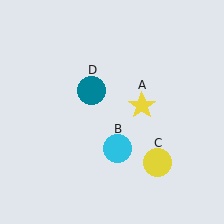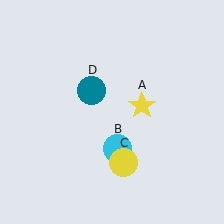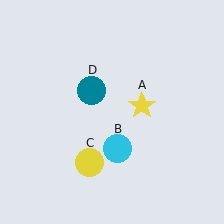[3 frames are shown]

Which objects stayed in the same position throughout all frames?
Yellow star (object A) and cyan circle (object B) and teal circle (object D) remained stationary.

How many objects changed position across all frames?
1 object changed position: yellow circle (object C).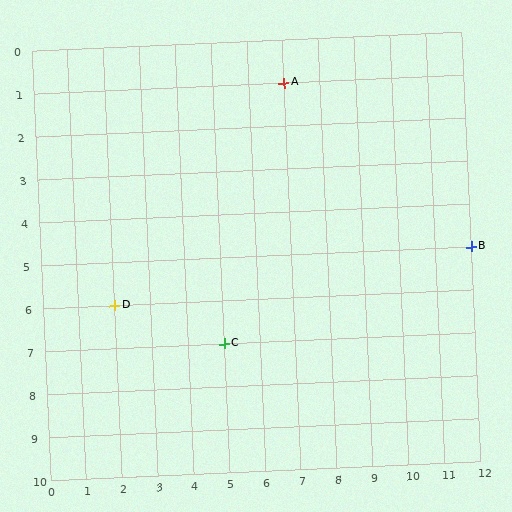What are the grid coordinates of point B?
Point B is at grid coordinates (12, 5).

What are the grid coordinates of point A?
Point A is at grid coordinates (7, 1).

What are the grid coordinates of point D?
Point D is at grid coordinates (2, 6).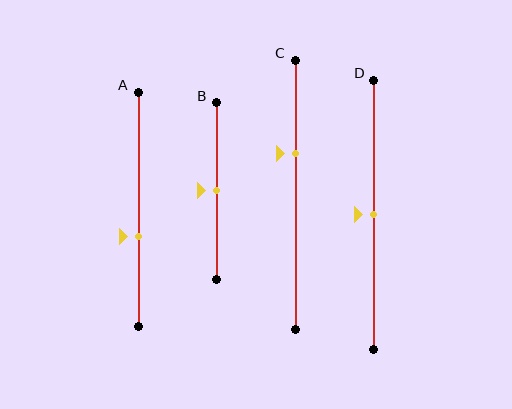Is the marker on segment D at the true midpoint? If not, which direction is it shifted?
Yes, the marker on segment D is at the true midpoint.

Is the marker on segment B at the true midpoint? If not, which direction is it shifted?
Yes, the marker on segment B is at the true midpoint.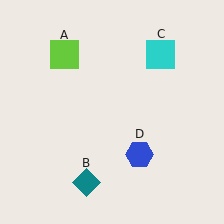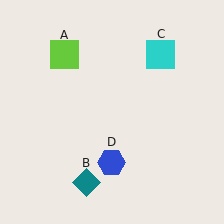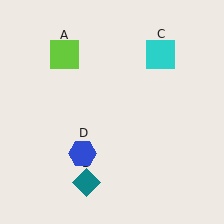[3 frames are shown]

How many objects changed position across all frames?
1 object changed position: blue hexagon (object D).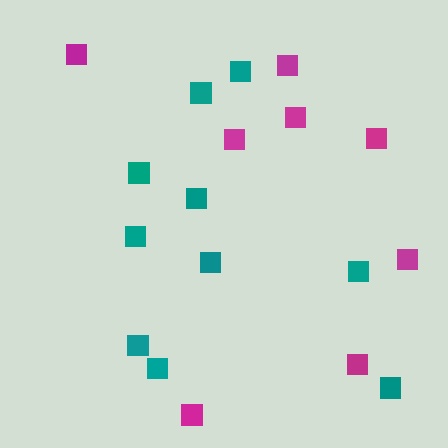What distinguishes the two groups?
There are 2 groups: one group of magenta squares (8) and one group of teal squares (10).